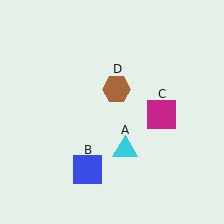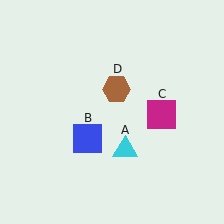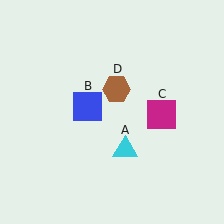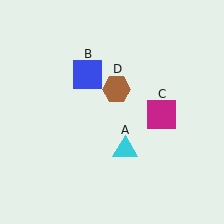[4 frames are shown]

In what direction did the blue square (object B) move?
The blue square (object B) moved up.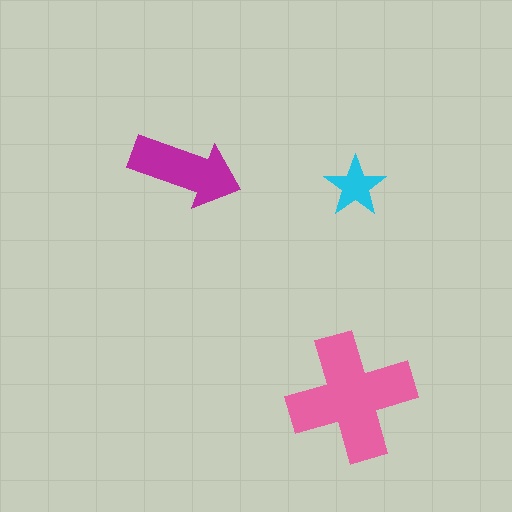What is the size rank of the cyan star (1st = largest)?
3rd.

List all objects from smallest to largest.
The cyan star, the magenta arrow, the pink cross.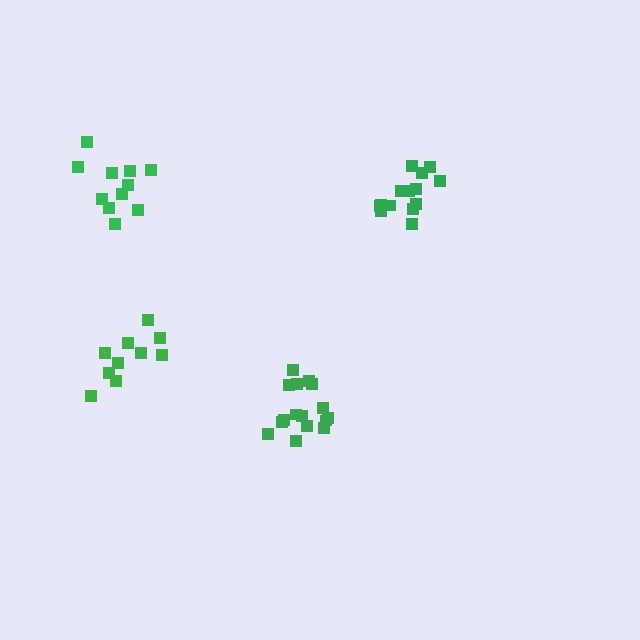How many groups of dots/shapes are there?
There are 4 groups.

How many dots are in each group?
Group 1: 11 dots, Group 2: 14 dots, Group 3: 11 dots, Group 4: 16 dots (52 total).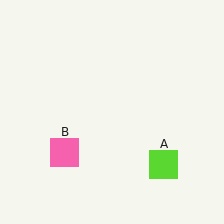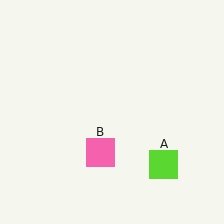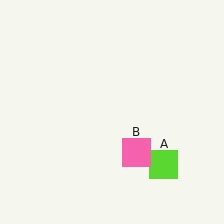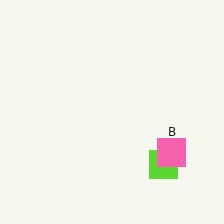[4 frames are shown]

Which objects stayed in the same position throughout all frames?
Lime square (object A) remained stationary.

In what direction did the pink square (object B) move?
The pink square (object B) moved right.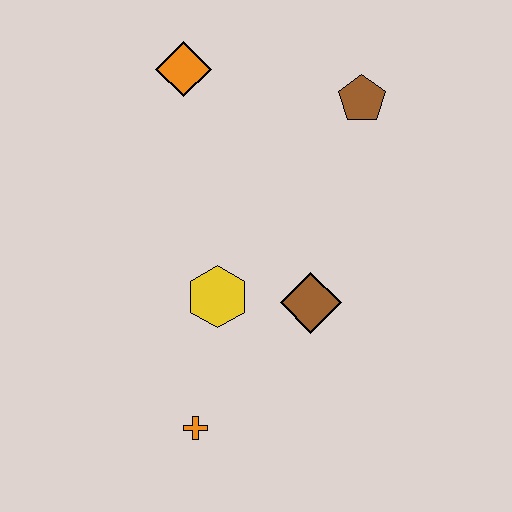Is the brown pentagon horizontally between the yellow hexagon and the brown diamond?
No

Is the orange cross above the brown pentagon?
No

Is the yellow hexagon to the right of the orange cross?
Yes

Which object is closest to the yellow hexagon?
The brown diamond is closest to the yellow hexagon.